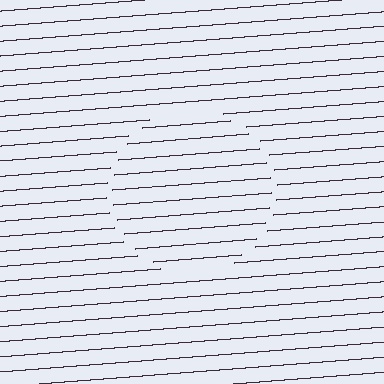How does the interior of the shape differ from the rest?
The interior of the shape contains the same grating, shifted by half a period — the contour is defined by the phase discontinuity where line-ends from the inner and outer gratings abut.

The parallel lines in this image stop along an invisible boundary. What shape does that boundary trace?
An illusory circle. The interior of the shape contains the same grating, shifted by half a period — the contour is defined by the phase discontinuity where line-ends from the inner and outer gratings abut.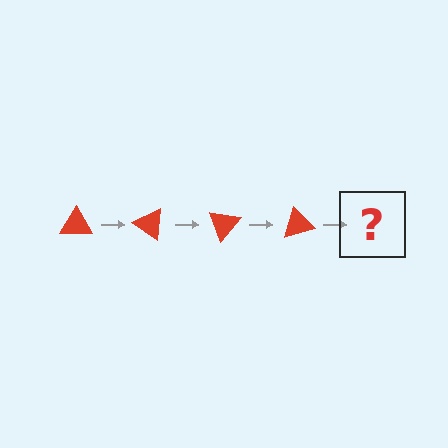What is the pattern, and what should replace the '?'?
The pattern is that the triangle rotates 35 degrees each step. The '?' should be a red triangle rotated 140 degrees.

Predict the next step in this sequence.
The next step is a red triangle rotated 140 degrees.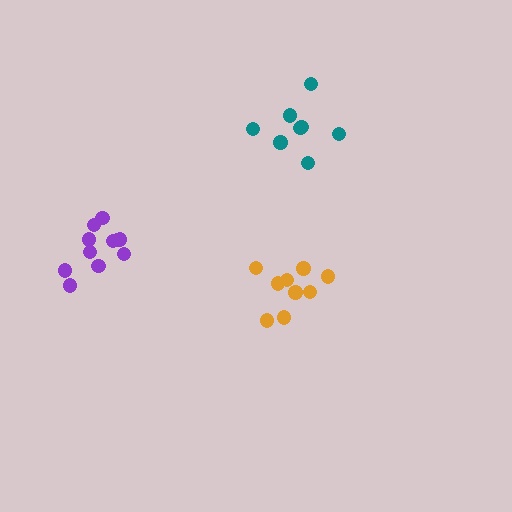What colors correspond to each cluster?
The clusters are colored: teal, purple, orange.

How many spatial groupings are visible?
There are 3 spatial groupings.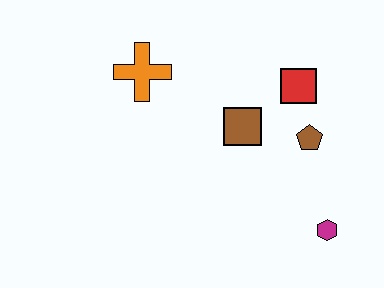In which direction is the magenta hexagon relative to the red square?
The magenta hexagon is below the red square.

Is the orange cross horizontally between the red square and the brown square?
No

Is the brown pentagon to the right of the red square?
Yes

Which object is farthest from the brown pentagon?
The orange cross is farthest from the brown pentagon.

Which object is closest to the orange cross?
The brown square is closest to the orange cross.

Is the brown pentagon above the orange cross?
No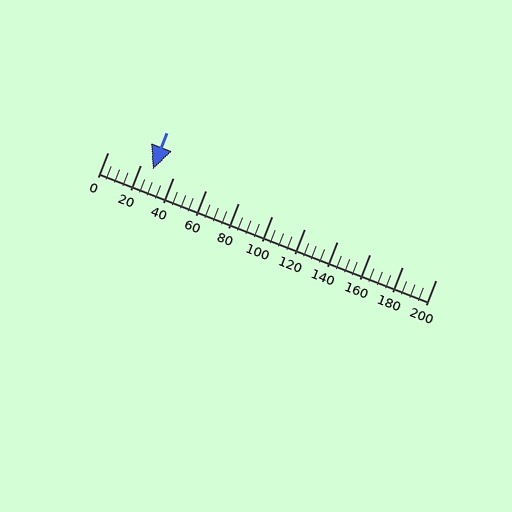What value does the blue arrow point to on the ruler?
The blue arrow points to approximately 28.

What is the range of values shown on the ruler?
The ruler shows values from 0 to 200.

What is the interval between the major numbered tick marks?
The major tick marks are spaced 20 units apart.